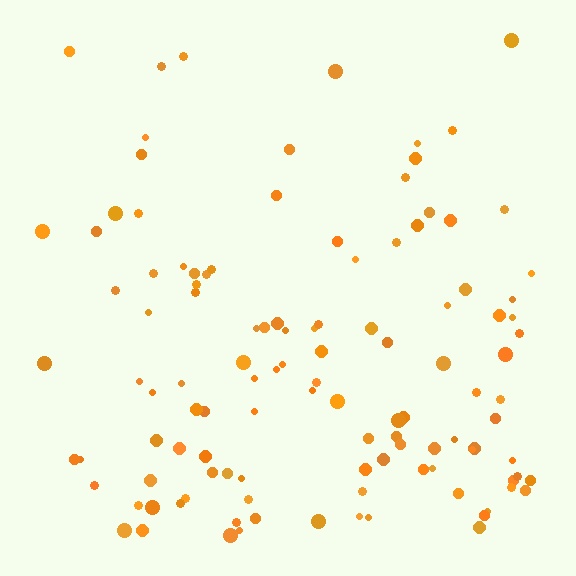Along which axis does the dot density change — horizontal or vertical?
Vertical.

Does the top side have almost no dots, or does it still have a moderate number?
Still a moderate number, just noticeably fewer than the bottom.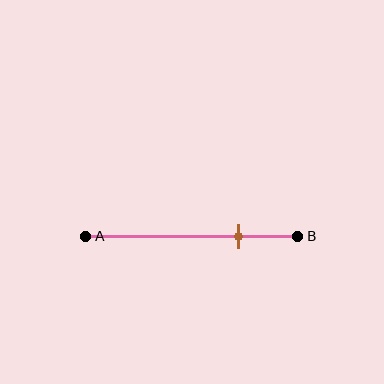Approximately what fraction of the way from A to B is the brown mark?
The brown mark is approximately 70% of the way from A to B.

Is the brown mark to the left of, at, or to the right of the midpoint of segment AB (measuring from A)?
The brown mark is to the right of the midpoint of segment AB.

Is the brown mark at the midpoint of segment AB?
No, the mark is at about 70% from A, not at the 50% midpoint.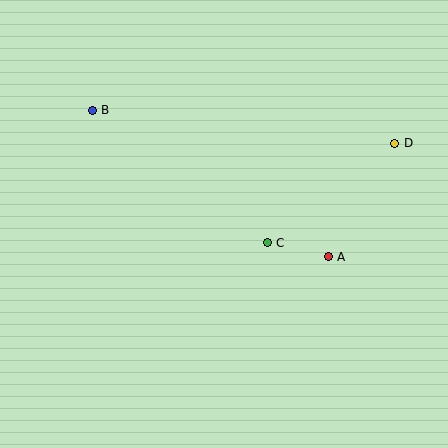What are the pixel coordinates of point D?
Point D is at (395, 143).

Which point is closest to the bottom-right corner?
Point A is closest to the bottom-right corner.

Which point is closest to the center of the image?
Point C at (267, 243) is closest to the center.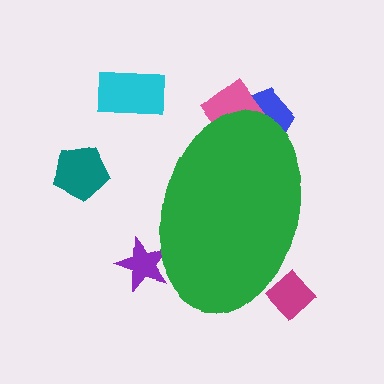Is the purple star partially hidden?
Yes, the purple star is partially hidden behind the green ellipse.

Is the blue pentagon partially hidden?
Yes, the blue pentagon is partially hidden behind the green ellipse.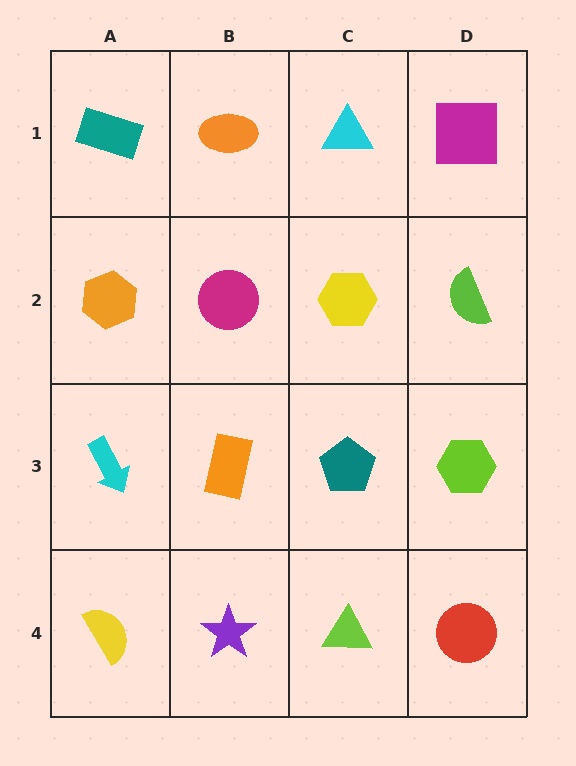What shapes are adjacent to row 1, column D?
A lime semicircle (row 2, column D), a cyan triangle (row 1, column C).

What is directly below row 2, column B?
An orange rectangle.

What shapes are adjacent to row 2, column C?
A cyan triangle (row 1, column C), a teal pentagon (row 3, column C), a magenta circle (row 2, column B), a lime semicircle (row 2, column D).